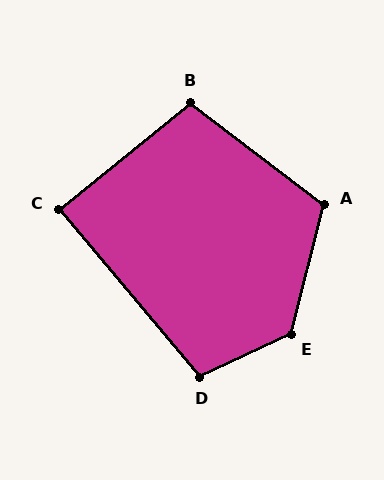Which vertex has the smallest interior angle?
C, at approximately 89 degrees.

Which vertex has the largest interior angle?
E, at approximately 129 degrees.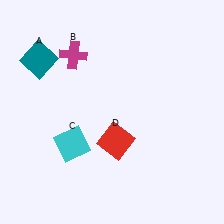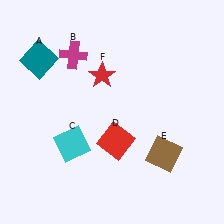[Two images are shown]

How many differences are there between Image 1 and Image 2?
There are 2 differences between the two images.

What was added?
A brown square (E), a red star (F) were added in Image 2.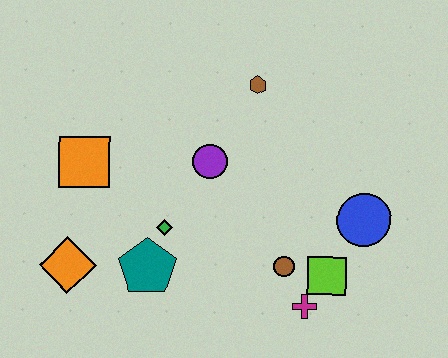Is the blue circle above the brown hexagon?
No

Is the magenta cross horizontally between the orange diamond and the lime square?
Yes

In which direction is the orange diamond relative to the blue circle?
The orange diamond is to the left of the blue circle.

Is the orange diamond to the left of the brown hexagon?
Yes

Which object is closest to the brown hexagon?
The purple circle is closest to the brown hexagon.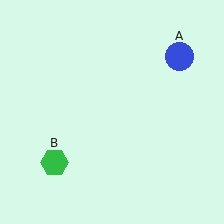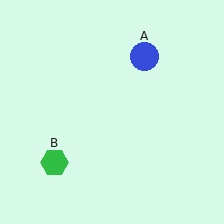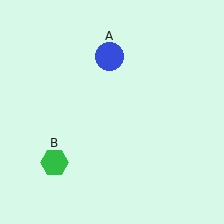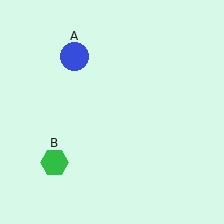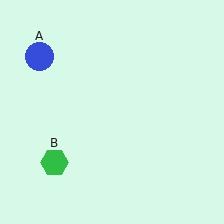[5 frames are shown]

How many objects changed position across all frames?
1 object changed position: blue circle (object A).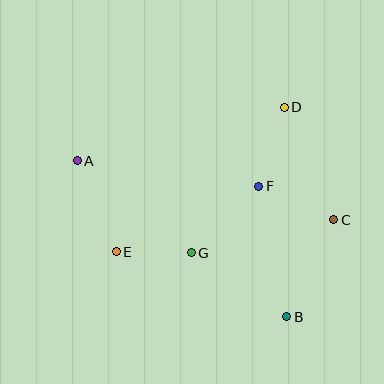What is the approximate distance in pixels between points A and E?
The distance between A and E is approximately 99 pixels.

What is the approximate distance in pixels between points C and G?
The distance between C and G is approximately 146 pixels.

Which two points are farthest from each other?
Points A and C are farthest from each other.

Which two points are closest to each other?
Points E and G are closest to each other.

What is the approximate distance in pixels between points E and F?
The distance between E and F is approximately 157 pixels.